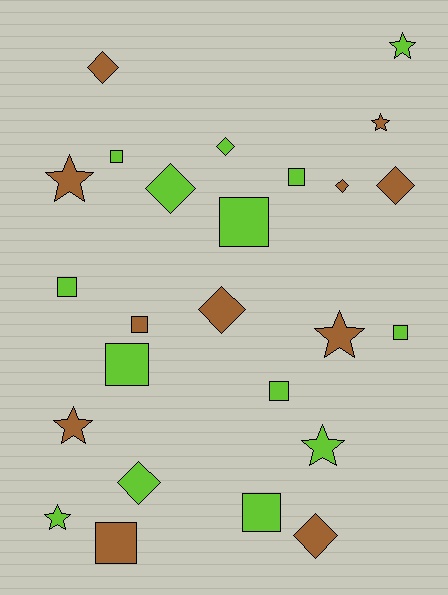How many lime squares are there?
There are 8 lime squares.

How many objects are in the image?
There are 25 objects.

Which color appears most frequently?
Lime, with 14 objects.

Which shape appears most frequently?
Square, with 10 objects.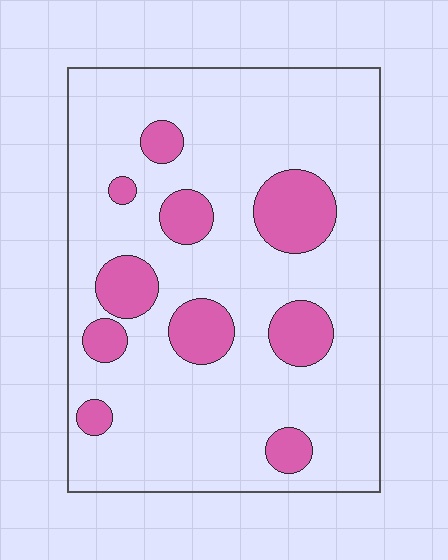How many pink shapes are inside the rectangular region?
10.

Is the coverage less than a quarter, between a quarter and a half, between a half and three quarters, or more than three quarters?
Less than a quarter.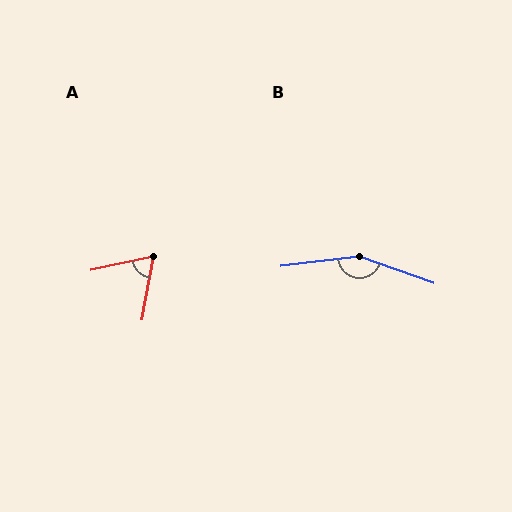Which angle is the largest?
B, at approximately 153 degrees.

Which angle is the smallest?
A, at approximately 67 degrees.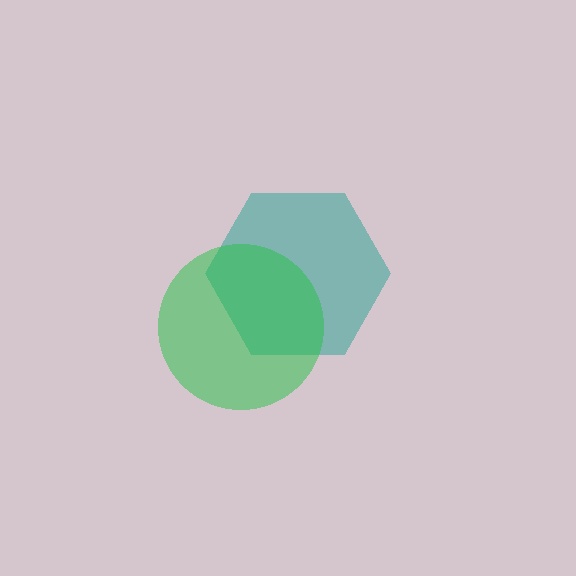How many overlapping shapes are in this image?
There are 2 overlapping shapes in the image.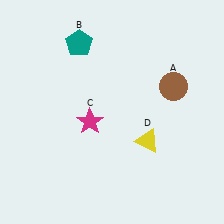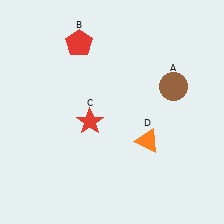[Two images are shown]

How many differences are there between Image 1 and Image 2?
There are 3 differences between the two images.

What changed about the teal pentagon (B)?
In Image 1, B is teal. In Image 2, it changed to red.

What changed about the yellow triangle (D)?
In Image 1, D is yellow. In Image 2, it changed to orange.